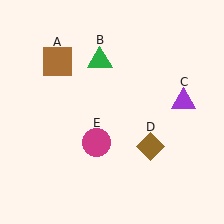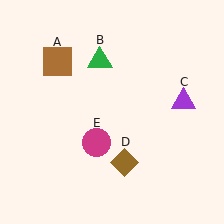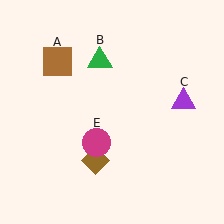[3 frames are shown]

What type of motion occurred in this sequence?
The brown diamond (object D) rotated clockwise around the center of the scene.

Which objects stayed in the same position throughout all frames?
Brown square (object A) and green triangle (object B) and purple triangle (object C) and magenta circle (object E) remained stationary.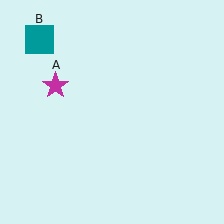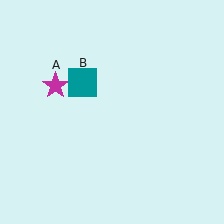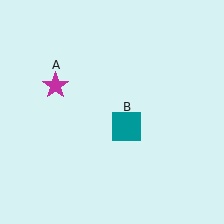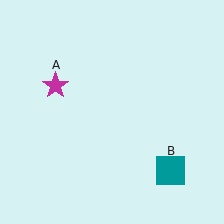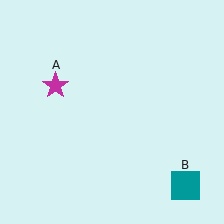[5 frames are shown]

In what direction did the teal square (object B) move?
The teal square (object B) moved down and to the right.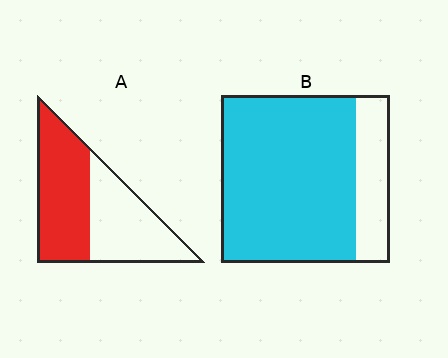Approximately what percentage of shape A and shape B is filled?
A is approximately 55% and B is approximately 80%.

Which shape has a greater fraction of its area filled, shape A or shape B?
Shape B.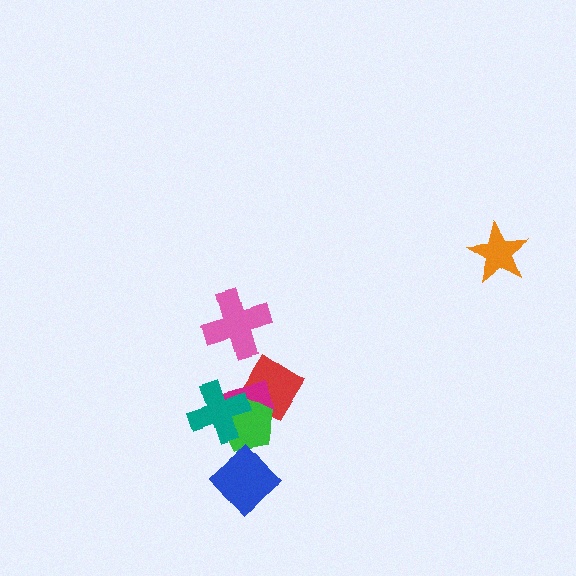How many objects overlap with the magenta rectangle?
3 objects overlap with the magenta rectangle.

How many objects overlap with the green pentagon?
3 objects overlap with the green pentagon.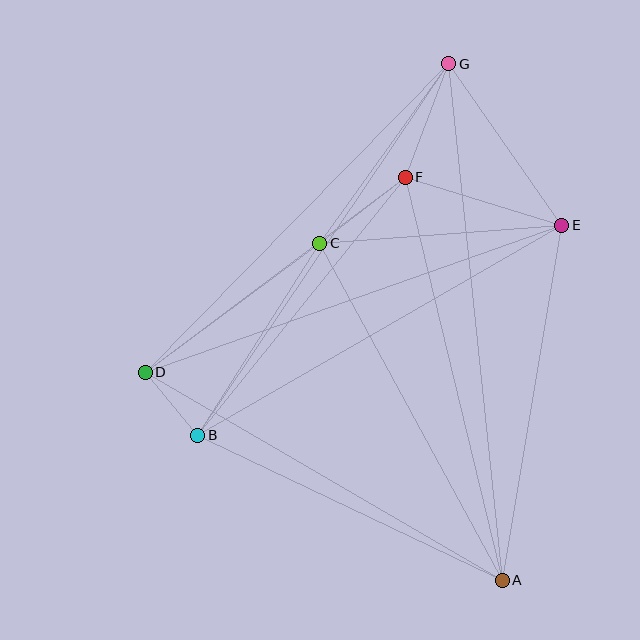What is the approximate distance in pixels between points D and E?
The distance between D and E is approximately 442 pixels.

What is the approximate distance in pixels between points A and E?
The distance between A and E is approximately 360 pixels.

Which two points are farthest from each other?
Points A and G are farthest from each other.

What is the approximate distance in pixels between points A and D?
The distance between A and D is approximately 413 pixels.